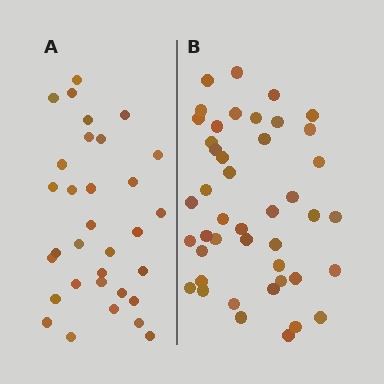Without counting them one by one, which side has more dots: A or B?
Region B (the right region) has more dots.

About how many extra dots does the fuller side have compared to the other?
Region B has roughly 12 or so more dots than region A.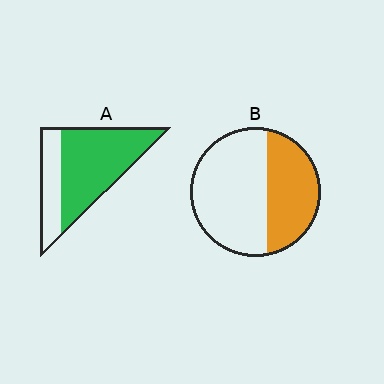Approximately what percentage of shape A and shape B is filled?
A is approximately 70% and B is approximately 40%.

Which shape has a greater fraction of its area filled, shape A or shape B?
Shape A.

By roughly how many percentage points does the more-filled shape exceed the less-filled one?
By roughly 30 percentage points (A over B).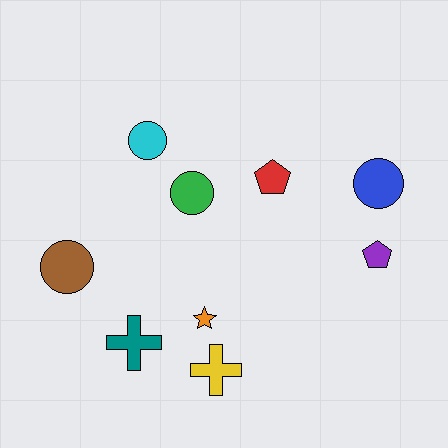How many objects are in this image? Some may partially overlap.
There are 9 objects.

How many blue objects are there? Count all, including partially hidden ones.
There is 1 blue object.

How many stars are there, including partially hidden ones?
There is 1 star.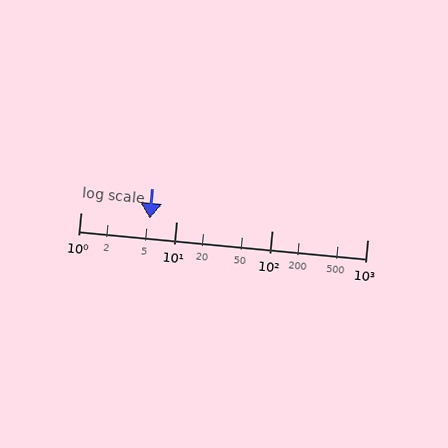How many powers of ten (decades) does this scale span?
The scale spans 3 decades, from 1 to 1000.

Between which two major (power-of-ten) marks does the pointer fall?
The pointer is between 1 and 10.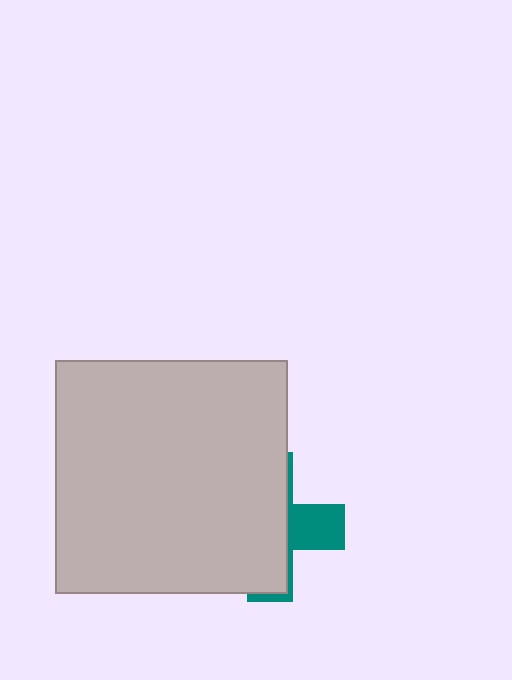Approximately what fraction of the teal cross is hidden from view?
Roughly 69% of the teal cross is hidden behind the light gray square.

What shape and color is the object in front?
The object in front is a light gray square.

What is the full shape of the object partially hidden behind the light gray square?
The partially hidden object is a teal cross.